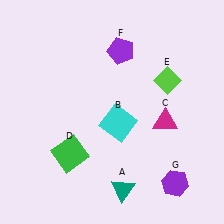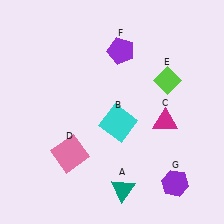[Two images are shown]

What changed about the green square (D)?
In Image 1, D is green. In Image 2, it changed to pink.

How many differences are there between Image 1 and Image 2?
There is 1 difference between the two images.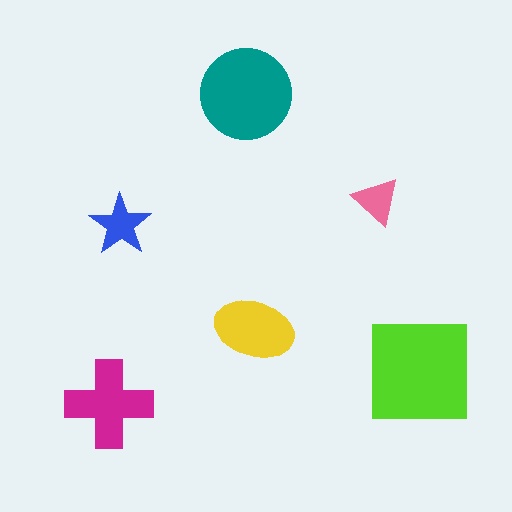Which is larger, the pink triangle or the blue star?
The blue star.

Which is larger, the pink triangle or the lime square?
The lime square.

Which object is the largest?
The lime square.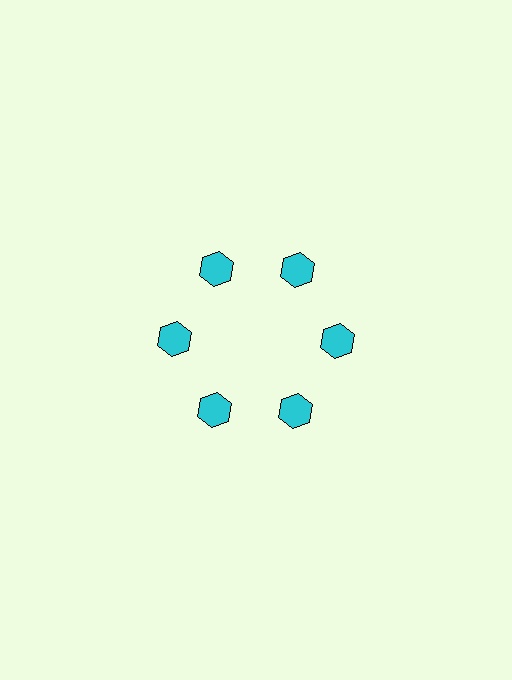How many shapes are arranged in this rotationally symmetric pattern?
There are 6 shapes, arranged in 6 groups of 1.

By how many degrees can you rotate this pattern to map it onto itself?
The pattern maps onto itself every 60 degrees of rotation.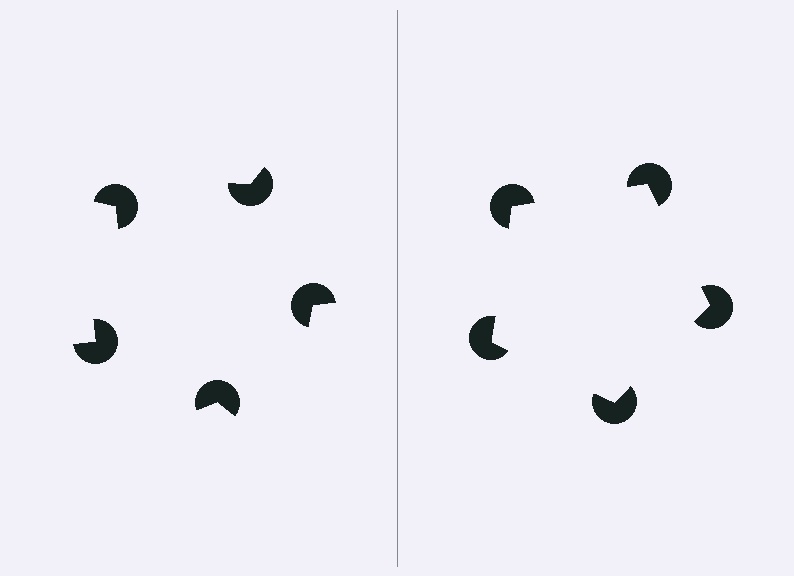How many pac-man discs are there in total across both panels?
10 — 5 on each side.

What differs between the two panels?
The pac-man discs are positioned identically on both sides; only the wedge orientations differ. On the right they align to a pentagon; on the left they are misaligned.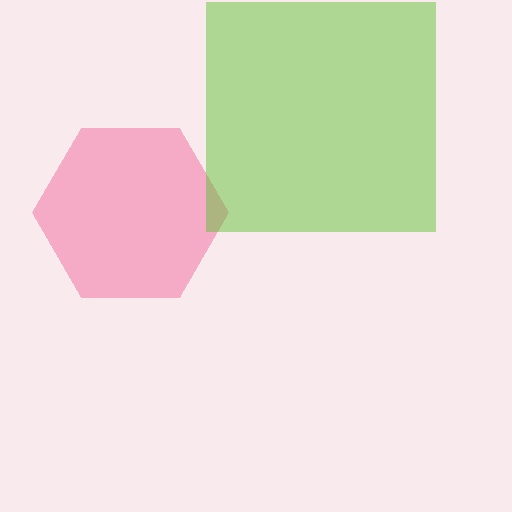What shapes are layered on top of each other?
The layered shapes are: a pink hexagon, a lime square.